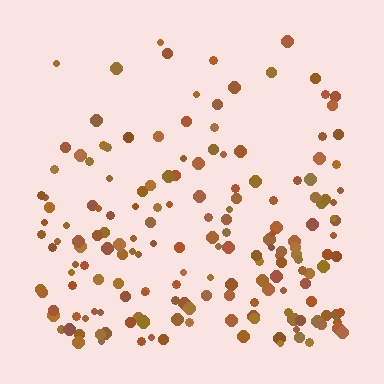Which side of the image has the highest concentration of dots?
The bottom.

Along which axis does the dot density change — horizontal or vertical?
Vertical.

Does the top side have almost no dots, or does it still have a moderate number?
Still a moderate number, just noticeably fewer than the bottom.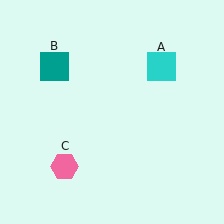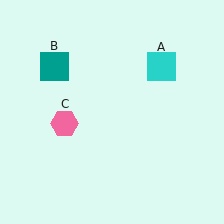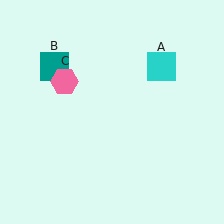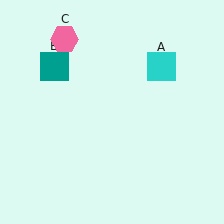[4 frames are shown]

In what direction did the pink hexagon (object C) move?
The pink hexagon (object C) moved up.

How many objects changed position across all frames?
1 object changed position: pink hexagon (object C).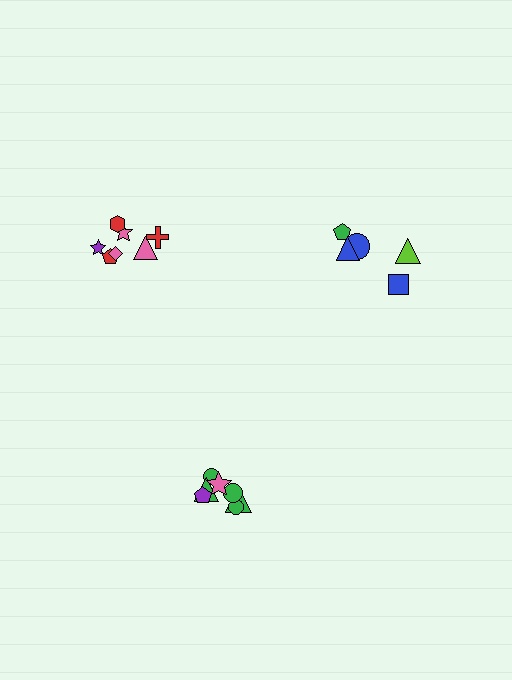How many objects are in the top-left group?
There are 7 objects.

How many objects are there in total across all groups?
There are 19 objects.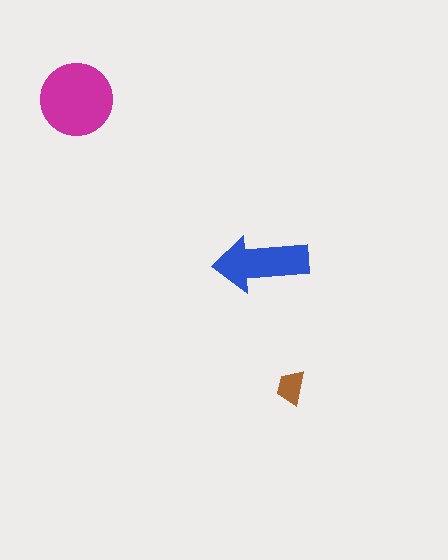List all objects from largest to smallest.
The magenta circle, the blue arrow, the brown trapezoid.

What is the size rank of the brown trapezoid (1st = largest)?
3rd.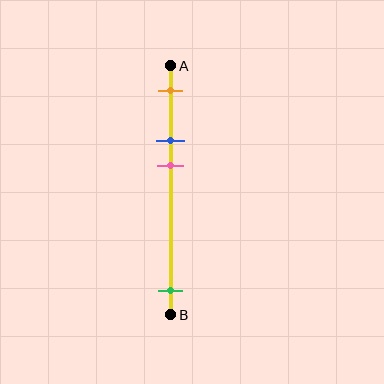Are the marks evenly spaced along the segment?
No, the marks are not evenly spaced.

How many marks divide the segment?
There are 4 marks dividing the segment.